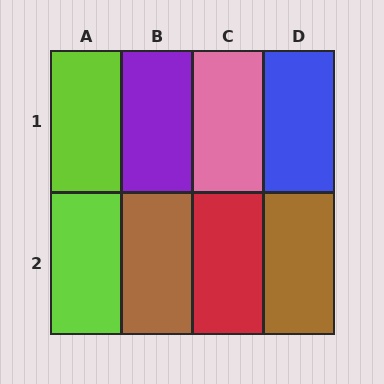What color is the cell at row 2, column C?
Red.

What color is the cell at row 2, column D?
Brown.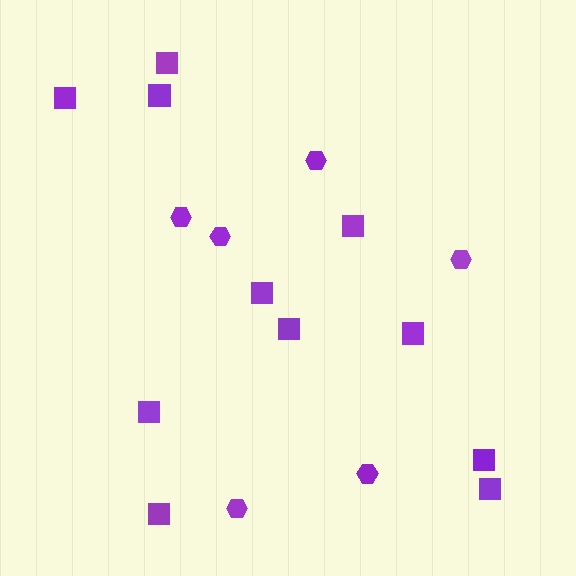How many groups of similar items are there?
There are 2 groups: one group of squares (11) and one group of hexagons (6).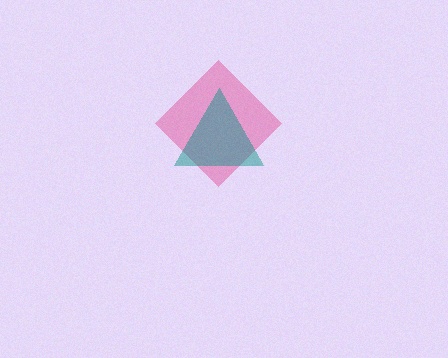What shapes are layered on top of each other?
The layered shapes are: a pink diamond, a teal triangle.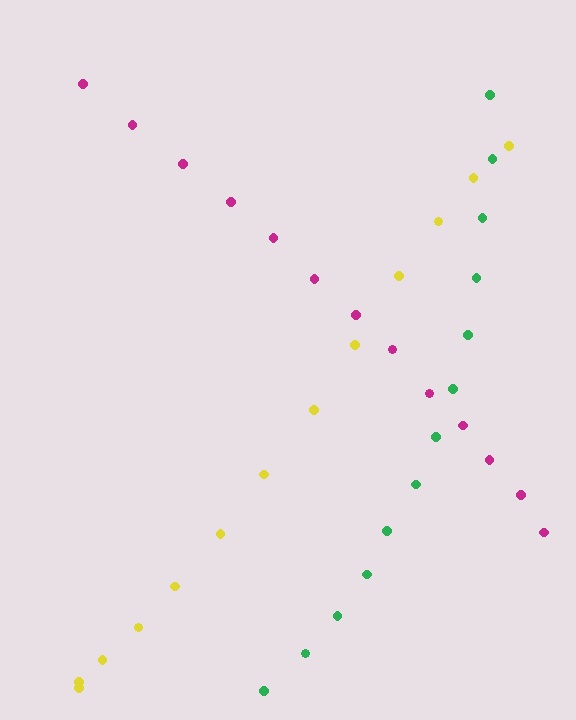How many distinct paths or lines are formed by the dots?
There are 3 distinct paths.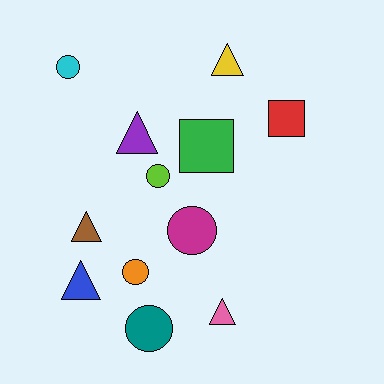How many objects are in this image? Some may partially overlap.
There are 12 objects.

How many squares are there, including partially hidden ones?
There are 2 squares.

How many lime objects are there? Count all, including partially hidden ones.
There is 1 lime object.